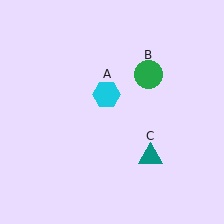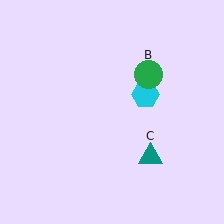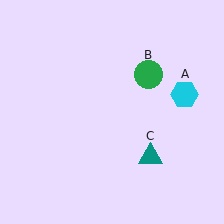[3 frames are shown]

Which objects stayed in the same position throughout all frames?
Green circle (object B) and teal triangle (object C) remained stationary.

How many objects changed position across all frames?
1 object changed position: cyan hexagon (object A).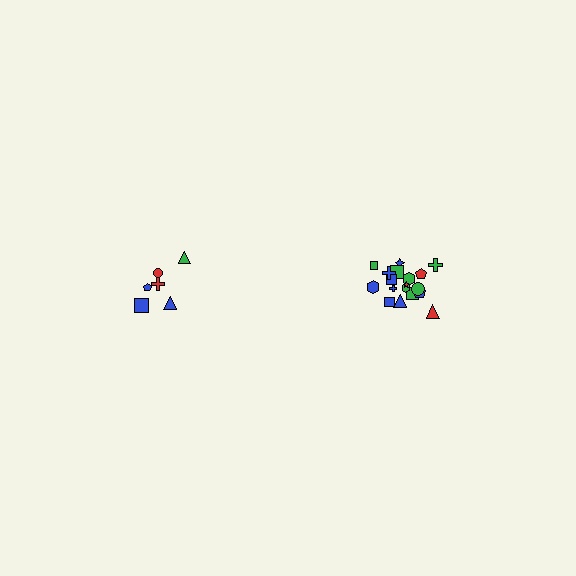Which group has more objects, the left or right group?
The right group.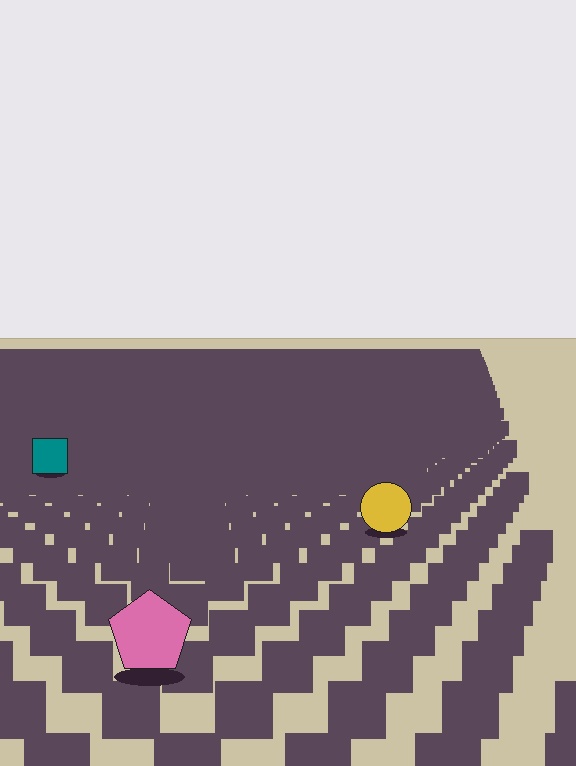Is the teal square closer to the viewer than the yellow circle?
No. The yellow circle is closer — you can tell from the texture gradient: the ground texture is coarser near it.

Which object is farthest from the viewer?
The teal square is farthest from the viewer. It appears smaller and the ground texture around it is denser.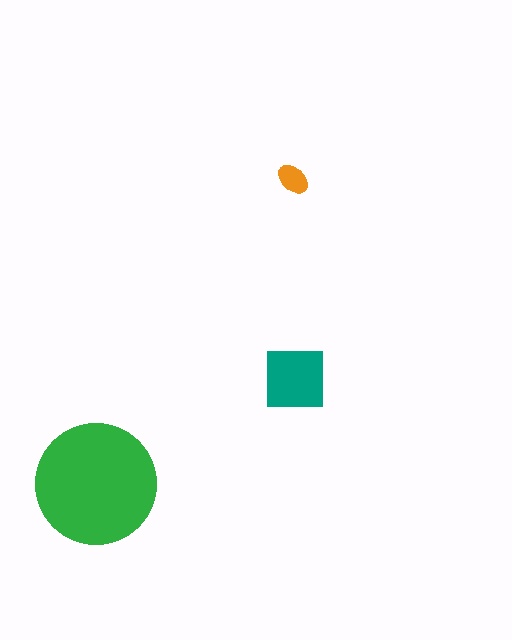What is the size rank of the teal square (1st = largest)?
2nd.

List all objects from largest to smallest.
The green circle, the teal square, the orange ellipse.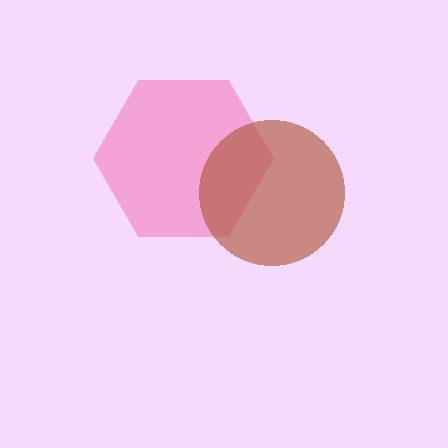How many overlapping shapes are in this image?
There are 2 overlapping shapes in the image.